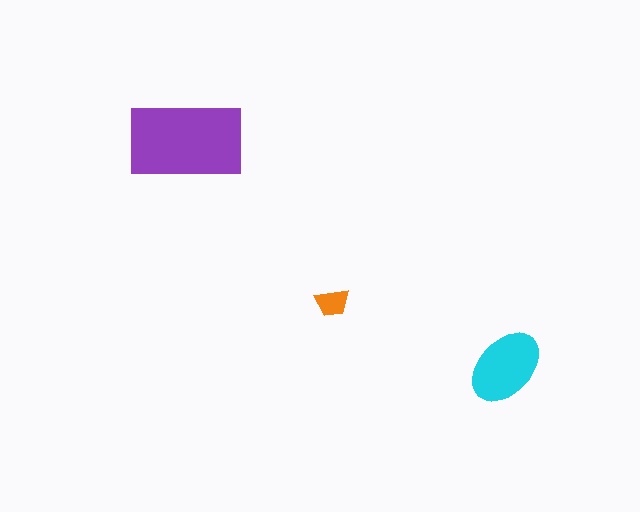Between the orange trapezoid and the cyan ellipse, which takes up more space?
The cyan ellipse.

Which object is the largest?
The purple rectangle.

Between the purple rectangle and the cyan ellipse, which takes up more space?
The purple rectangle.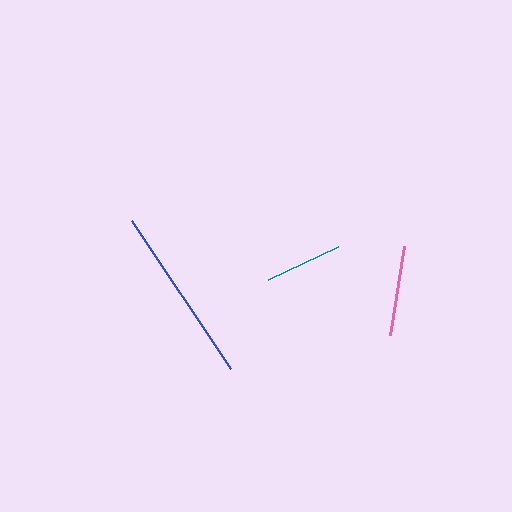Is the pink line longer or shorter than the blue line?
The blue line is longer than the pink line.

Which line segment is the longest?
The blue line is the longest at approximately 178 pixels.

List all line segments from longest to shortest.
From longest to shortest: blue, pink, teal.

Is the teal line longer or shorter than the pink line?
The pink line is longer than the teal line.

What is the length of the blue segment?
The blue segment is approximately 178 pixels long.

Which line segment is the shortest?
The teal line is the shortest at approximately 78 pixels.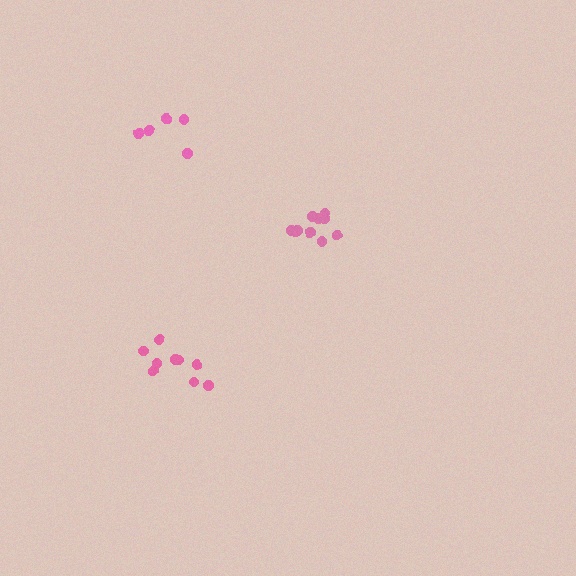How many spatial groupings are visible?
There are 3 spatial groupings.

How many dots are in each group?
Group 1: 9 dots, Group 2: 5 dots, Group 3: 10 dots (24 total).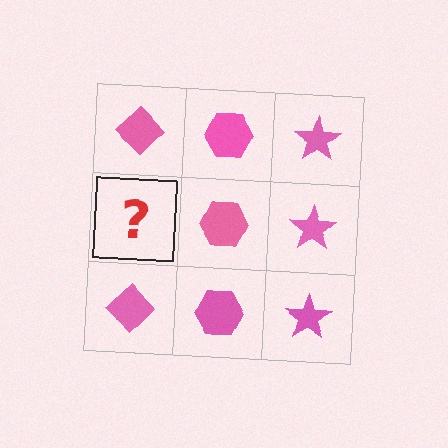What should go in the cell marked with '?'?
The missing cell should contain a pink diamond.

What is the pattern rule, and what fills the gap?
The rule is that each column has a consistent shape. The gap should be filled with a pink diamond.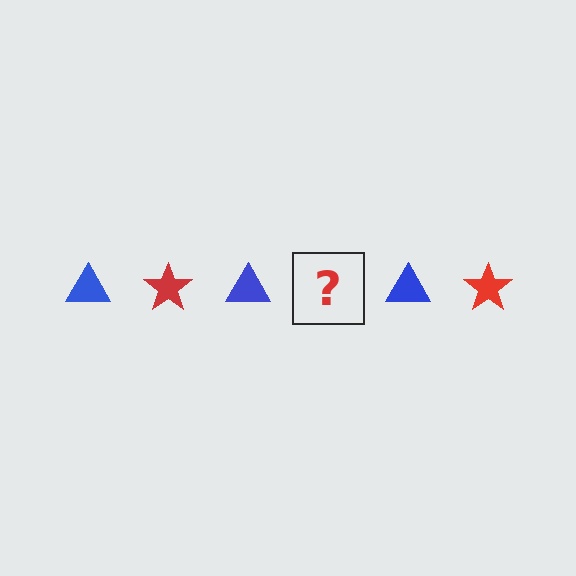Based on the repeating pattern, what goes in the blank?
The blank should be a red star.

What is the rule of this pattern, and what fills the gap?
The rule is that the pattern alternates between blue triangle and red star. The gap should be filled with a red star.